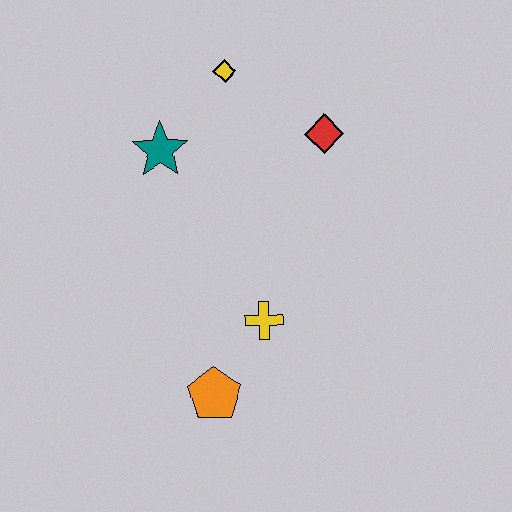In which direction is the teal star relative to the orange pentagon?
The teal star is above the orange pentagon.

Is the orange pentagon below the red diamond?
Yes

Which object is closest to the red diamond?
The yellow diamond is closest to the red diamond.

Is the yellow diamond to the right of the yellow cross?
No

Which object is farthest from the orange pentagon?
The yellow diamond is farthest from the orange pentagon.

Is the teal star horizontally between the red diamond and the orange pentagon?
No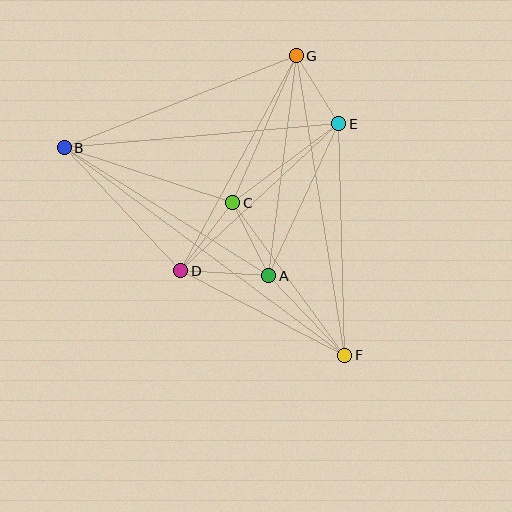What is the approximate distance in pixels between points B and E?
The distance between B and E is approximately 276 pixels.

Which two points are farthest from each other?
Points B and F are farthest from each other.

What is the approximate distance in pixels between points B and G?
The distance between B and G is approximately 250 pixels.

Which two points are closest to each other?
Points E and G are closest to each other.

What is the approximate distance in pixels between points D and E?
The distance between D and E is approximately 216 pixels.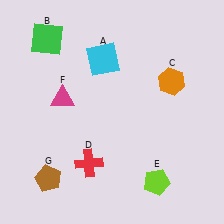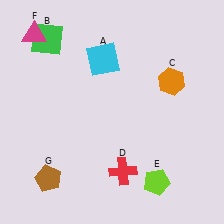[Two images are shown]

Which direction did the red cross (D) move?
The red cross (D) moved right.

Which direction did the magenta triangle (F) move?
The magenta triangle (F) moved up.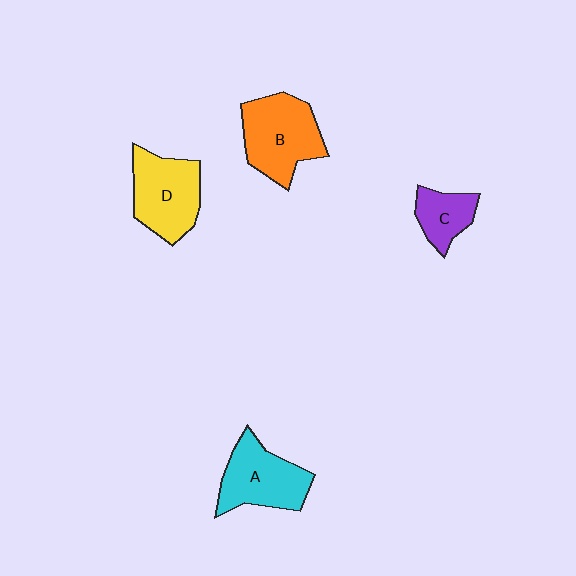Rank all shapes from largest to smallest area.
From largest to smallest: B (orange), D (yellow), A (cyan), C (purple).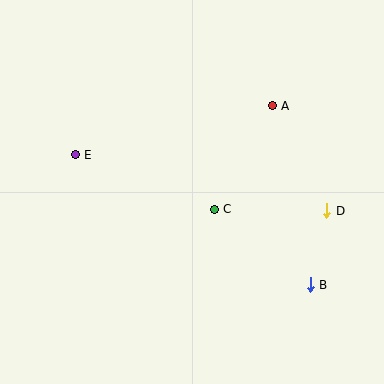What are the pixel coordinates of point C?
Point C is at (214, 209).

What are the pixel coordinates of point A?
Point A is at (272, 106).